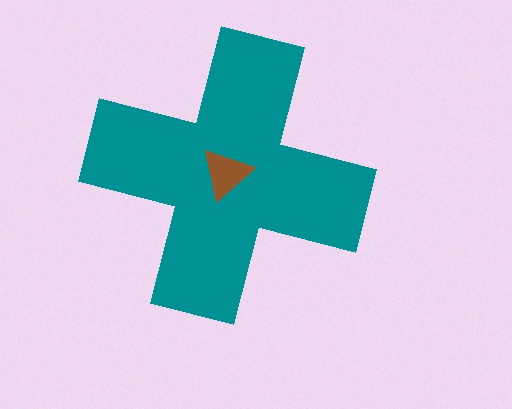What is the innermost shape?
The brown triangle.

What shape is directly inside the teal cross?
The brown triangle.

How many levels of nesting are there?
2.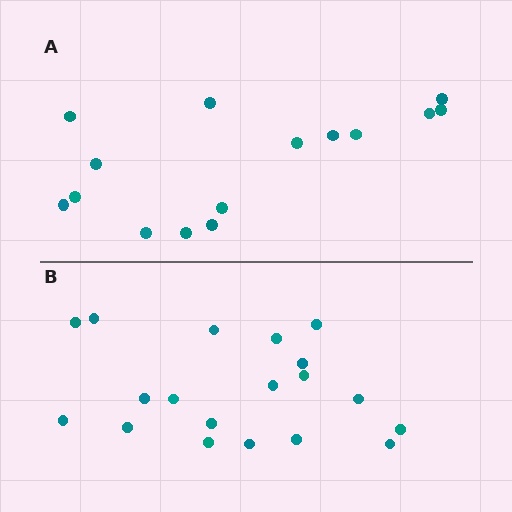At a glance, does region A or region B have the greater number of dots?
Region B (the bottom region) has more dots.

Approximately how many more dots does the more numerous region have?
Region B has about 4 more dots than region A.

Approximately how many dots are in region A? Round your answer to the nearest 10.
About 20 dots. (The exact count is 15, which rounds to 20.)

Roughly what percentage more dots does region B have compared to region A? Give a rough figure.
About 25% more.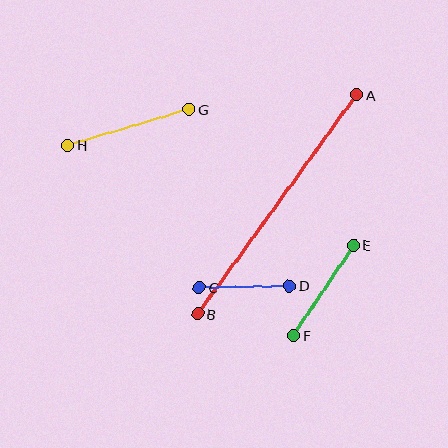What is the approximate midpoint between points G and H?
The midpoint is at approximately (128, 127) pixels.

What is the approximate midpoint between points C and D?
The midpoint is at approximately (244, 287) pixels.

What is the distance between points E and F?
The distance is approximately 108 pixels.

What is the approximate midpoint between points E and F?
The midpoint is at approximately (323, 290) pixels.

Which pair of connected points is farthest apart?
Points A and B are farthest apart.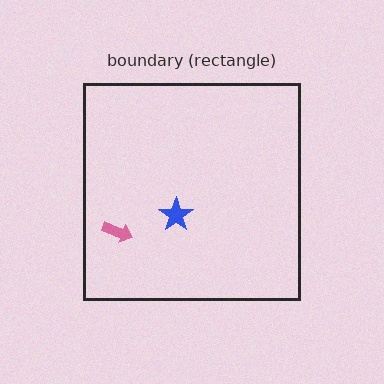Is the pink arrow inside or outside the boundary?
Inside.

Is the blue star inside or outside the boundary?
Inside.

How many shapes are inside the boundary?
2 inside, 0 outside.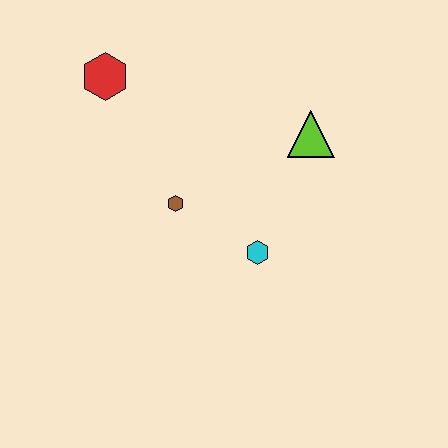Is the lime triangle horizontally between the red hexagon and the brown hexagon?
No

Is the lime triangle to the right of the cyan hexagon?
Yes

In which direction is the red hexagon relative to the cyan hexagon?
The red hexagon is above the cyan hexagon.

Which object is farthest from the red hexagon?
The cyan hexagon is farthest from the red hexagon.